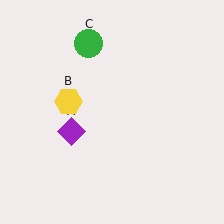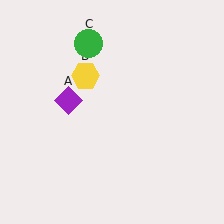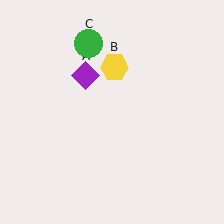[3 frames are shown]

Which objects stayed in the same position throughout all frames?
Green circle (object C) remained stationary.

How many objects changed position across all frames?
2 objects changed position: purple diamond (object A), yellow hexagon (object B).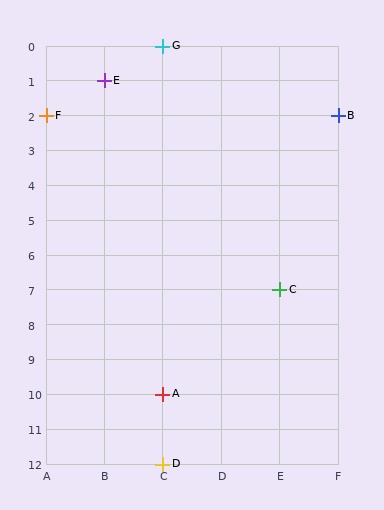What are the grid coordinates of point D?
Point D is at grid coordinates (C, 12).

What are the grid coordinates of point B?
Point B is at grid coordinates (F, 2).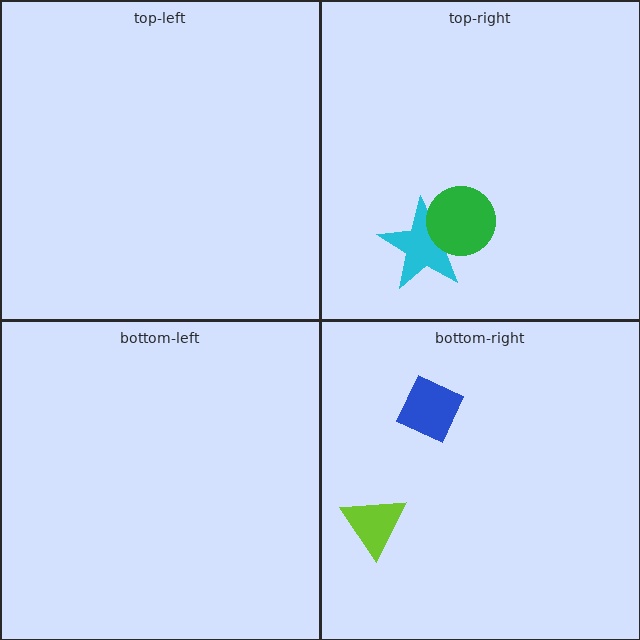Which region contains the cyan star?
The top-right region.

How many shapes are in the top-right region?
2.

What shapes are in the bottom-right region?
The blue diamond, the lime triangle.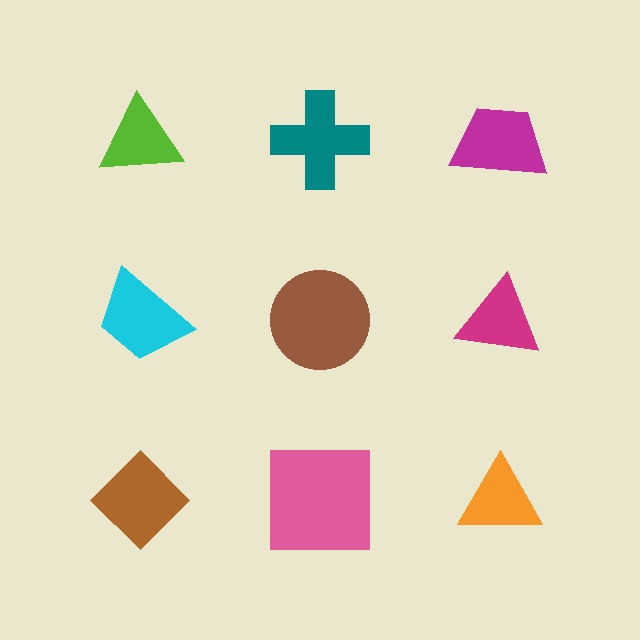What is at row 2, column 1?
A cyan trapezoid.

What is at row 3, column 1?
A brown diamond.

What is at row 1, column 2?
A teal cross.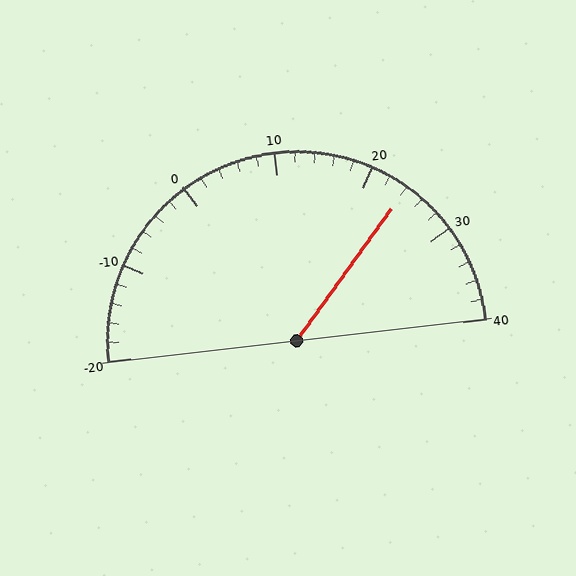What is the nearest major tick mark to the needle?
The nearest major tick mark is 20.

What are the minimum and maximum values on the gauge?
The gauge ranges from -20 to 40.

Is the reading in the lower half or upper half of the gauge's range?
The reading is in the upper half of the range (-20 to 40).